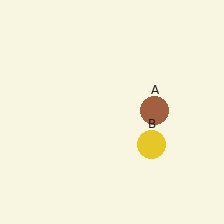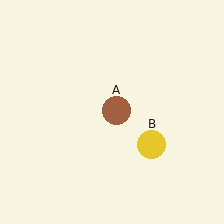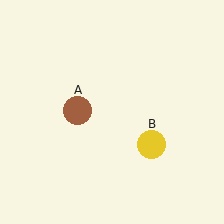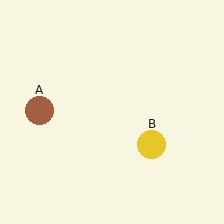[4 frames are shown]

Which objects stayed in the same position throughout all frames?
Yellow circle (object B) remained stationary.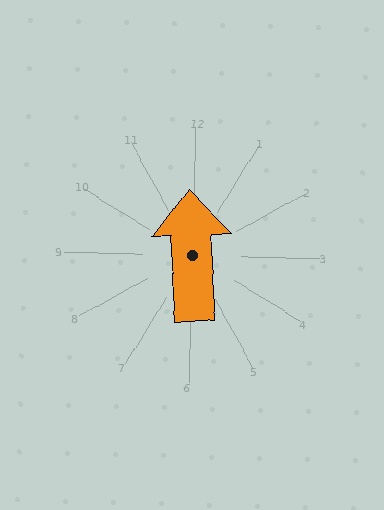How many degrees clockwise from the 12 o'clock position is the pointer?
Approximately 356 degrees.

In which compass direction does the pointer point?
North.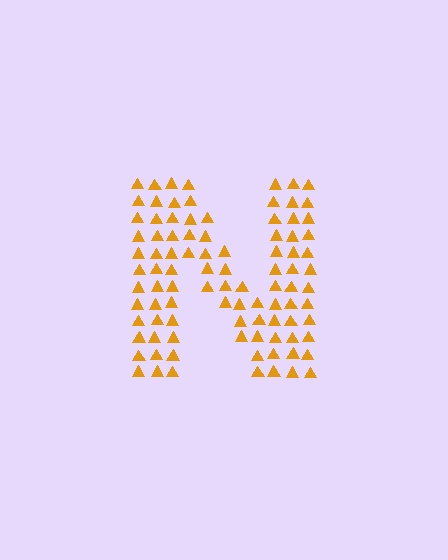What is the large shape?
The large shape is the letter N.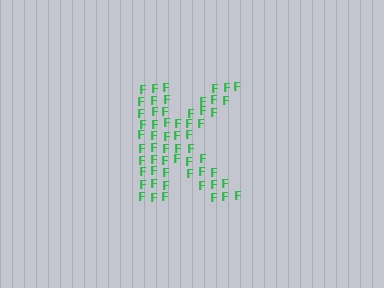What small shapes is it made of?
It is made of small letter F's.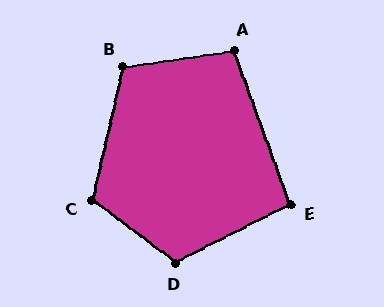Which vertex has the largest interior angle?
D, at approximately 116 degrees.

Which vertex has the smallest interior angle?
E, at approximately 97 degrees.